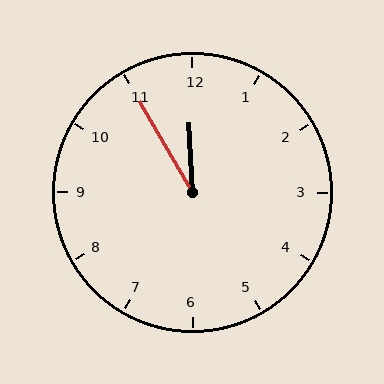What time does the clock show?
11:55.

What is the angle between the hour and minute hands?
Approximately 28 degrees.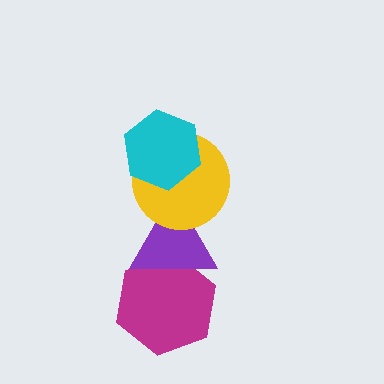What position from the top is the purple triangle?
The purple triangle is 3rd from the top.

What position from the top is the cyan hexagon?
The cyan hexagon is 1st from the top.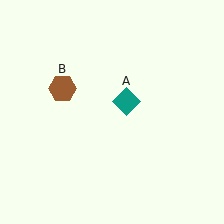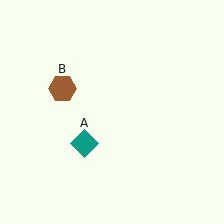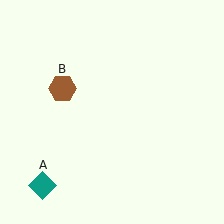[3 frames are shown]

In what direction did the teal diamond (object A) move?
The teal diamond (object A) moved down and to the left.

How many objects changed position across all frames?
1 object changed position: teal diamond (object A).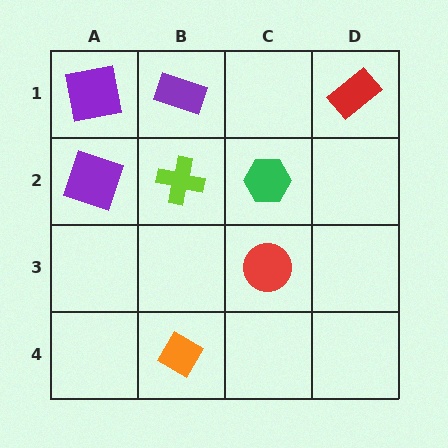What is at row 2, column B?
A lime cross.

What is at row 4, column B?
An orange diamond.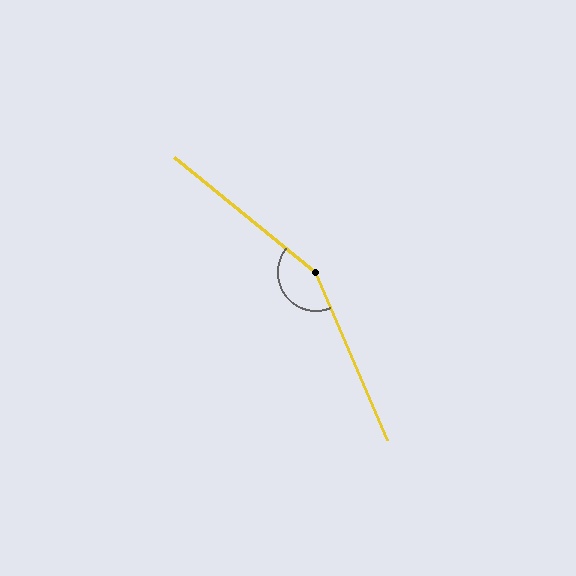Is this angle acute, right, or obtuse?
It is obtuse.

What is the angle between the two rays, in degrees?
Approximately 152 degrees.